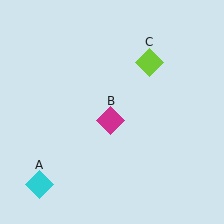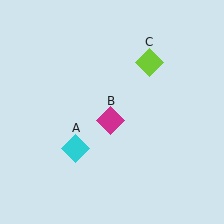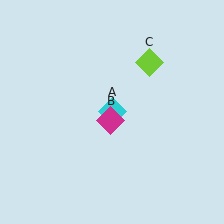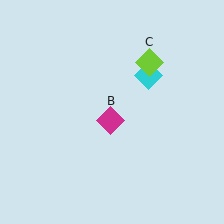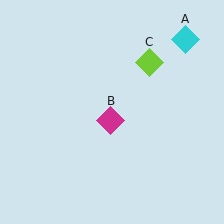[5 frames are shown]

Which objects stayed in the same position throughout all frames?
Magenta diamond (object B) and lime diamond (object C) remained stationary.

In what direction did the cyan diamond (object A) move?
The cyan diamond (object A) moved up and to the right.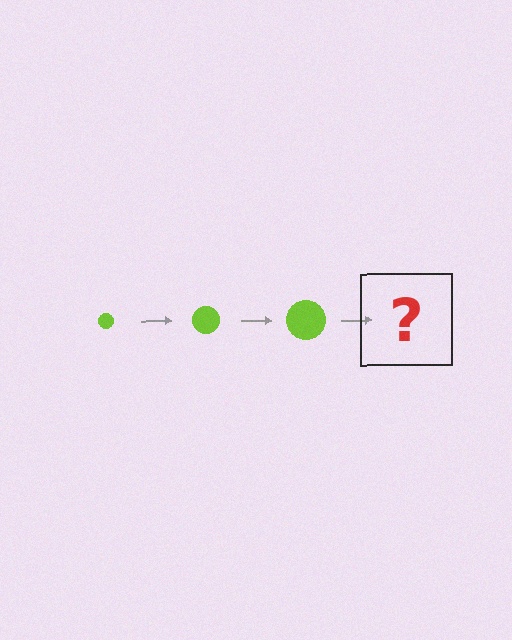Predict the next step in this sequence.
The next step is a lime circle, larger than the previous one.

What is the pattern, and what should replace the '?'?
The pattern is that the circle gets progressively larger each step. The '?' should be a lime circle, larger than the previous one.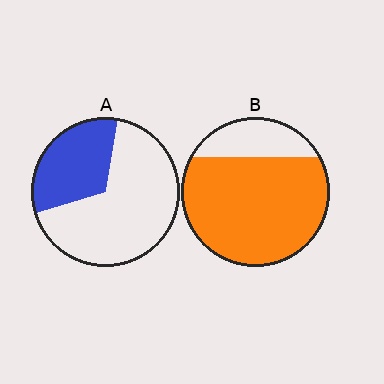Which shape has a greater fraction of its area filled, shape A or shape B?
Shape B.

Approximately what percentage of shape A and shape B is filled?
A is approximately 30% and B is approximately 80%.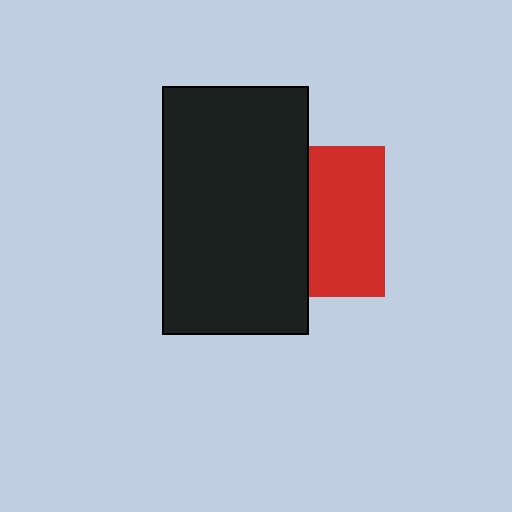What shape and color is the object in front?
The object in front is a black rectangle.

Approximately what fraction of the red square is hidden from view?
Roughly 50% of the red square is hidden behind the black rectangle.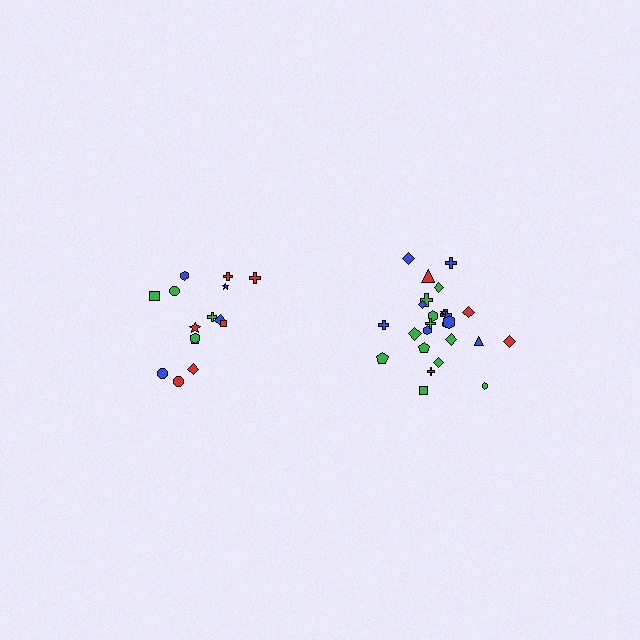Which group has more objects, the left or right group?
The right group.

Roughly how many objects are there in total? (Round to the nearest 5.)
Roughly 40 objects in total.